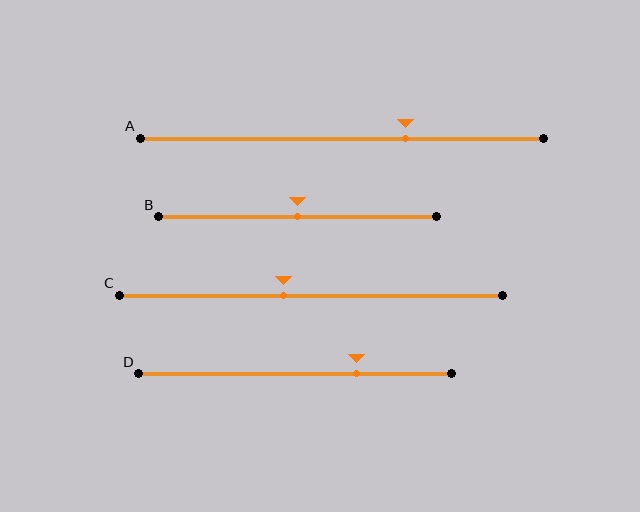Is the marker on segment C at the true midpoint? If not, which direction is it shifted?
No, the marker on segment C is shifted to the left by about 7% of the segment length.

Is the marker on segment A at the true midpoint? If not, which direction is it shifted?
No, the marker on segment A is shifted to the right by about 16% of the segment length.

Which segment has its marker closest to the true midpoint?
Segment B has its marker closest to the true midpoint.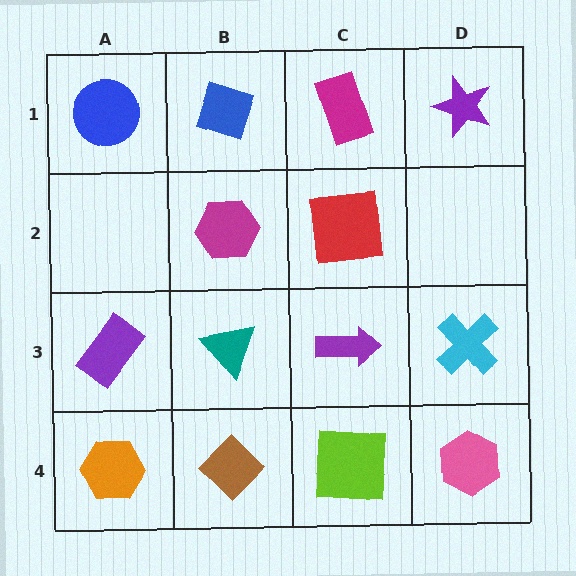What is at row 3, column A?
A purple rectangle.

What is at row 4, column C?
A lime square.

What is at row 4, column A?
An orange hexagon.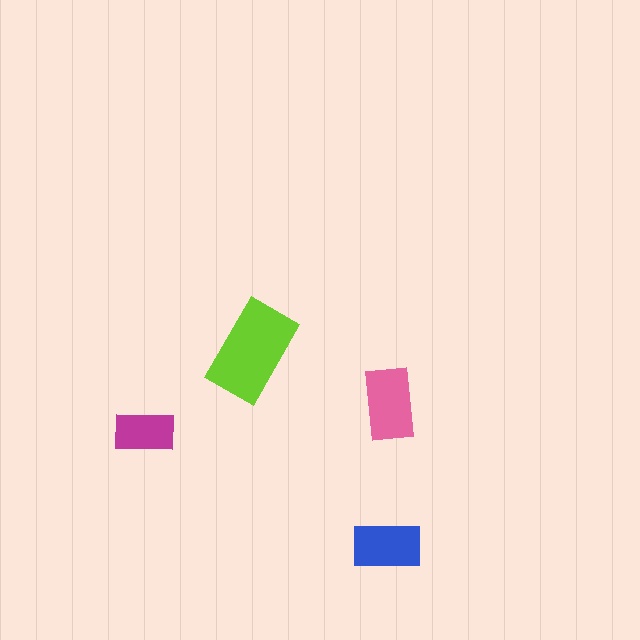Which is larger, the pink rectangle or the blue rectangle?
The pink one.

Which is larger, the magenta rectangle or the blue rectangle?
The blue one.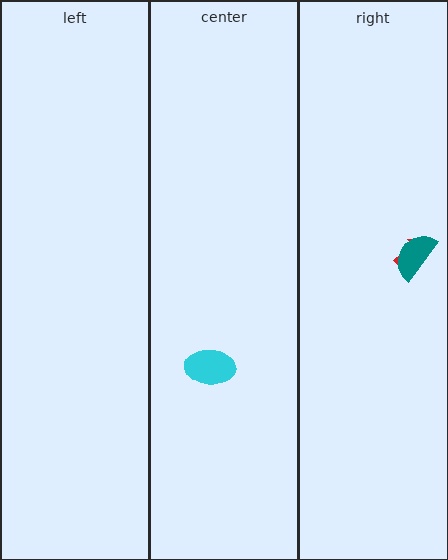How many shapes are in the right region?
2.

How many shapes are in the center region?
1.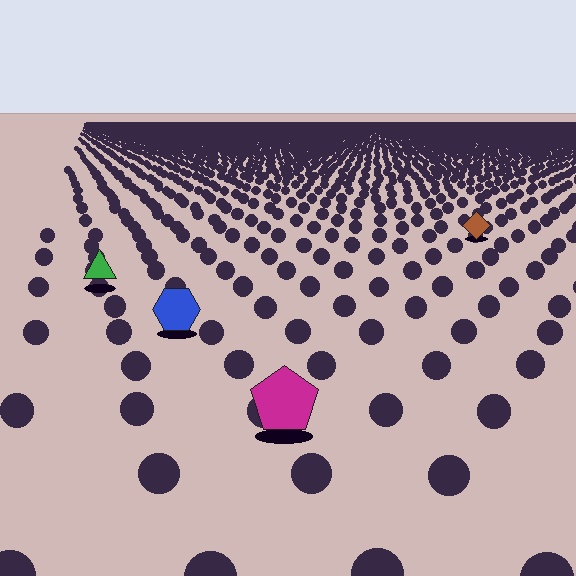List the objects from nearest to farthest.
From nearest to farthest: the magenta pentagon, the blue hexagon, the green triangle, the brown diamond.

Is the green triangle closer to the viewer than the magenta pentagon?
No. The magenta pentagon is closer — you can tell from the texture gradient: the ground texture is coarser near it.